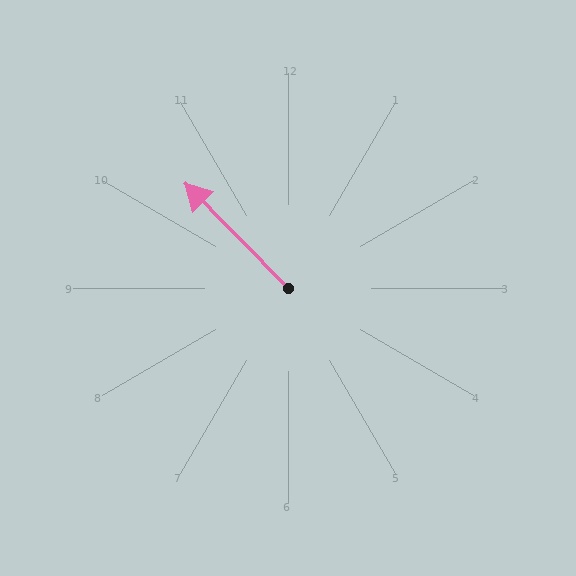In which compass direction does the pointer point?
Northwest.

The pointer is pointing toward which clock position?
Roughly 11 o'clock.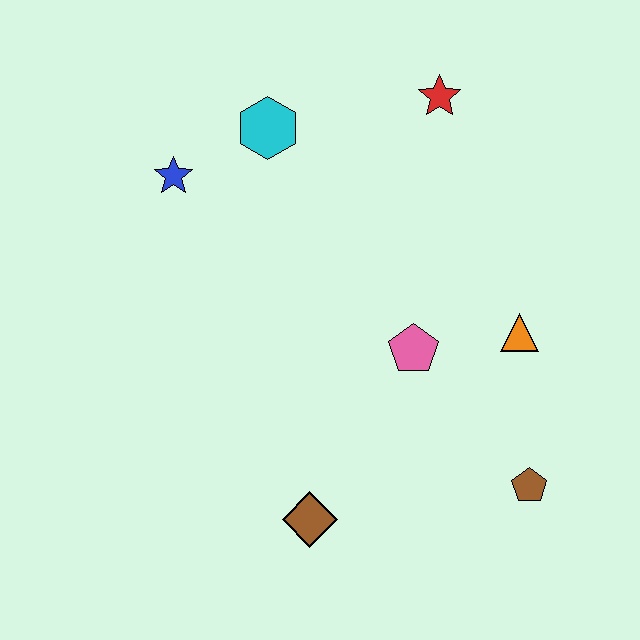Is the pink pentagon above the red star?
No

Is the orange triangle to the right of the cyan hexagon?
Yes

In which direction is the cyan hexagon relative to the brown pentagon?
The cyan hexagon is above the brown pentagon.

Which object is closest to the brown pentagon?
The orange triangle is closest to the brown pentagon.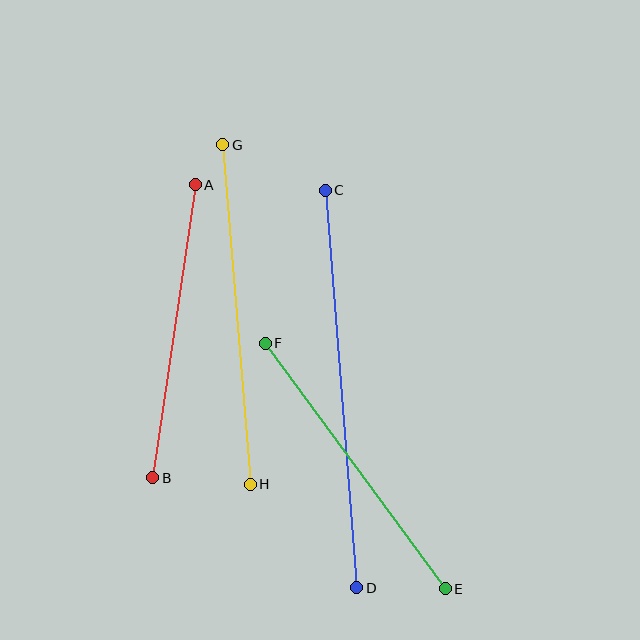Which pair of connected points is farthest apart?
Points C and D are farthest apart.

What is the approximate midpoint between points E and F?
The midpoint is at approximately (355, 466) pixels.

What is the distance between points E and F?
The distance is approximately 304 pixels.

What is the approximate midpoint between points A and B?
The midpoint is at approximately (174, 331) pixels.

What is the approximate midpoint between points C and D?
The midpoint is at approximately (341, 389) pixels.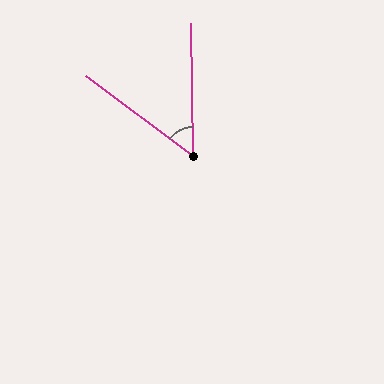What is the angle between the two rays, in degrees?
Approximately 53 degrees.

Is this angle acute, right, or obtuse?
It is acute.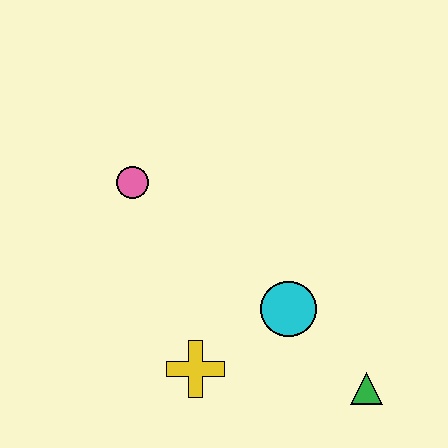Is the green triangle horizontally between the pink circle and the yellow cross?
No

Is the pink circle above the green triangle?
Yes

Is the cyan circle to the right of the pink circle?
Yes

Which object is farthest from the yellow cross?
The pink circle is farthest from the yellow cross.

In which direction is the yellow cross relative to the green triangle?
The yellow cross is to the left of the green triangle.